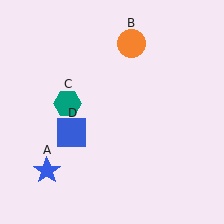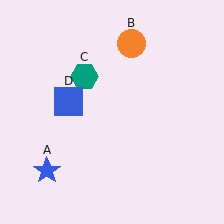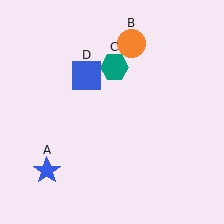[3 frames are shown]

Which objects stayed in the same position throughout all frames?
Blue star (object A) and orange circle (object B) remained stationary.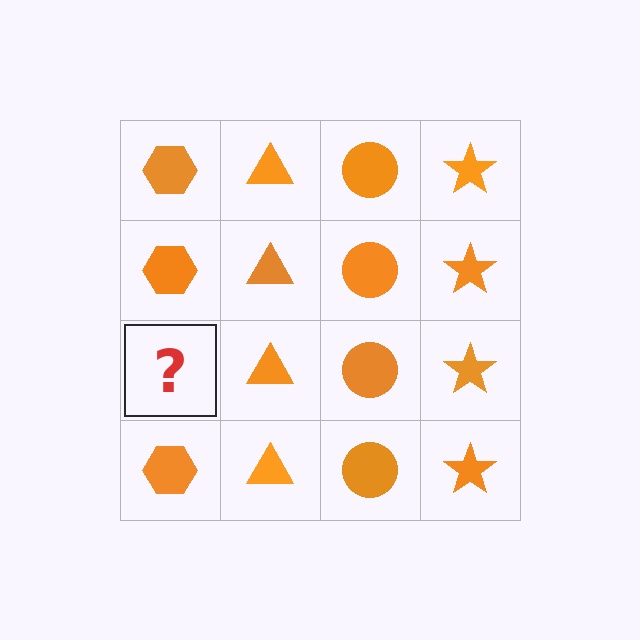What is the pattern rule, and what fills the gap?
The rule is that each column has a consistent shape. The gap should be filled with an orange hexagon.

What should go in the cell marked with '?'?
The missing cell should contain an orange hexagon.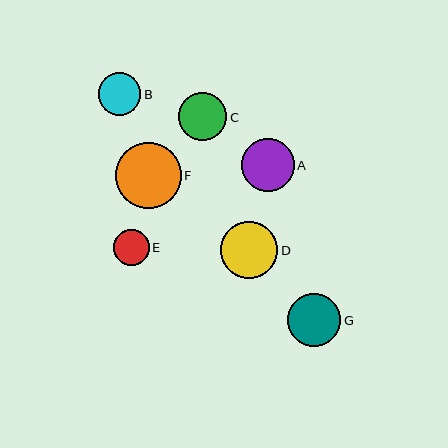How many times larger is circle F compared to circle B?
Circle F is approximately 1.5 times the size of circle B.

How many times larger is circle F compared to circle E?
Circle F is approximately 1.8 times the size of circle E.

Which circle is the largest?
Circle F is the largest with a size of approximately 66 pixels.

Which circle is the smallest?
Circle E is the smallest with a size of approximately 36 pixels.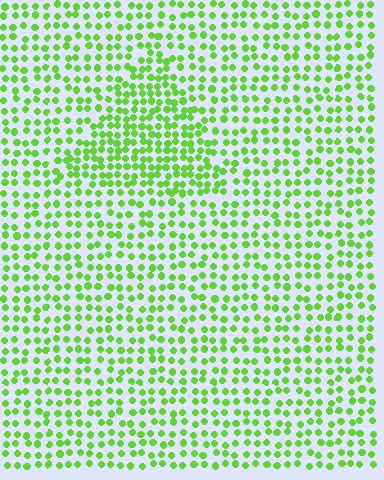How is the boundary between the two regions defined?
The boundary is defined by a change in element density (approximately 1.6x ratio). All elements are the same color, size, and shape.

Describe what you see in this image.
The image contains small lime elements arranged at two different densities. A triangle-shaped region is visible where the elements are more densely packed than the surrounding area.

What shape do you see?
I see a triangle.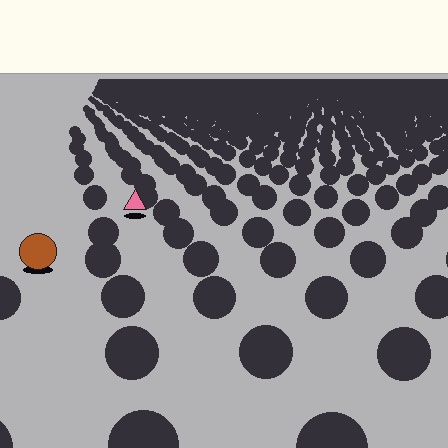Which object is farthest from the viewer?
The pink triangle is farthest from the viewer. It appears smaller and the ground texture around it is denser.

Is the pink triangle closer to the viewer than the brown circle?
No. The brown circle is closer — you can tell from the texture gradient: the ground texture is coarser near it.